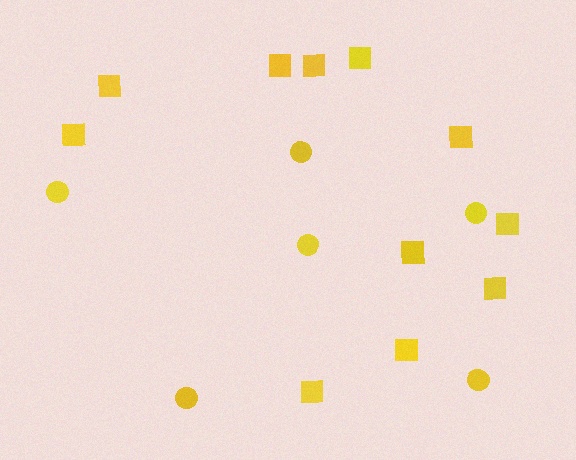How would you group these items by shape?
There are 2 groups: one group of circles (6) and one group of squares (11).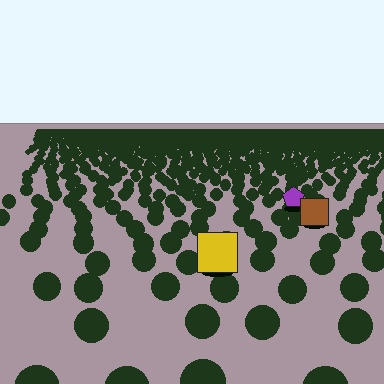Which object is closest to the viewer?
The yellow square is closest. The texture marks near it are larger and more spread out.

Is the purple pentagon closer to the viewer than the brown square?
No. The brown square is closer — you can tell from the texture gradient: the ground texture is coarser near it.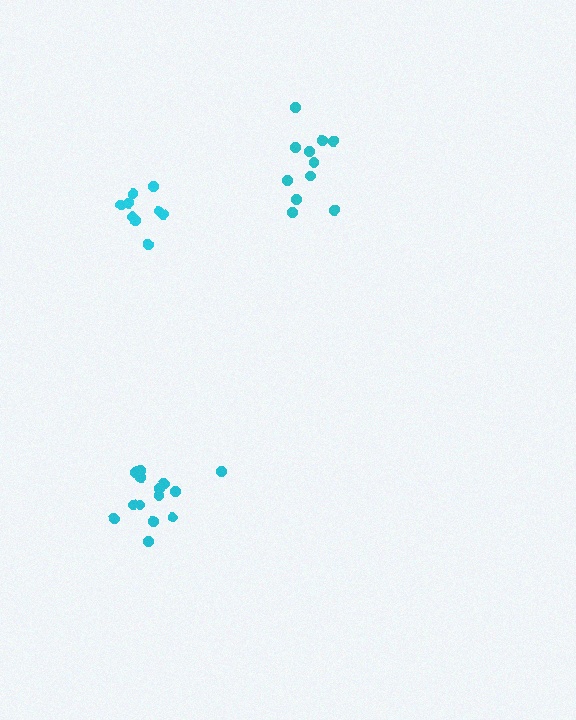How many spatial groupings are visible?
There are 3 spatial groupings.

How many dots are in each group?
Group 1: 11 dots, Group 2: 14 dots, Group 3: 9 dots (34 total).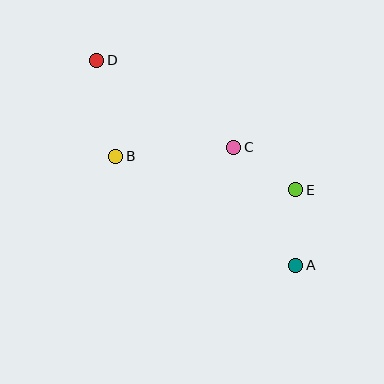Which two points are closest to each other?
Points C and E are closest to each other.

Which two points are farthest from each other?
Points A and D are farthest from each other.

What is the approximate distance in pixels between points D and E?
The distance between D and E is approximately 237 pixels.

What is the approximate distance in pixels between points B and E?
The distance between B and E is approximately 183 pixels.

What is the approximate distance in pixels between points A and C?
The distance between A and C is approximately 133 pixels.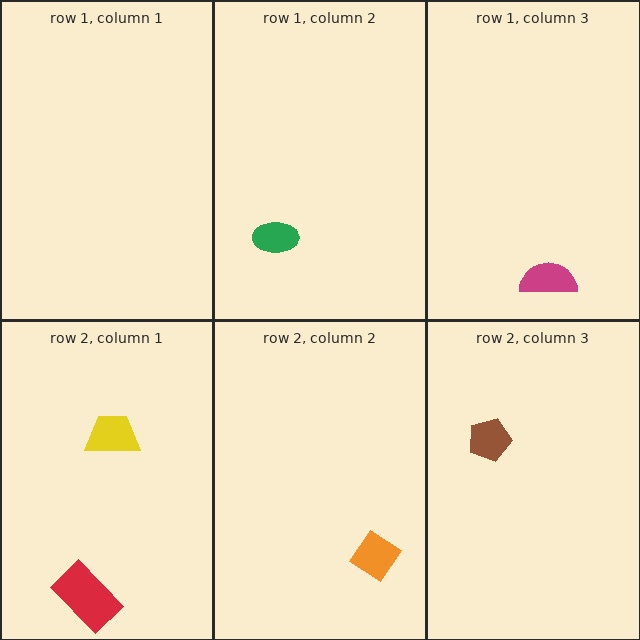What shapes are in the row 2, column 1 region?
The red rectangle, the yellow trapezoid.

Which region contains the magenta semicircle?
The row 1, column 3 region.